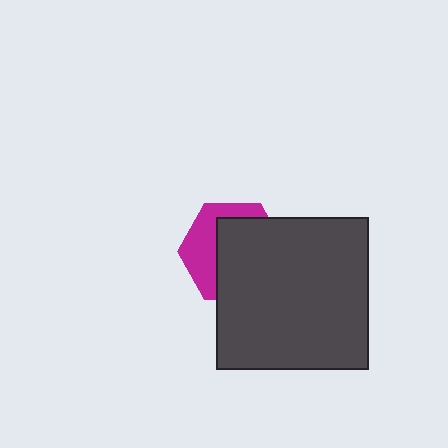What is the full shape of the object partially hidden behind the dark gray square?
The partially hidden object is a magenta hexagon.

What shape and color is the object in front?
The object in front is a dark gray square.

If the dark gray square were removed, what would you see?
You would see the complete magenta hexagon.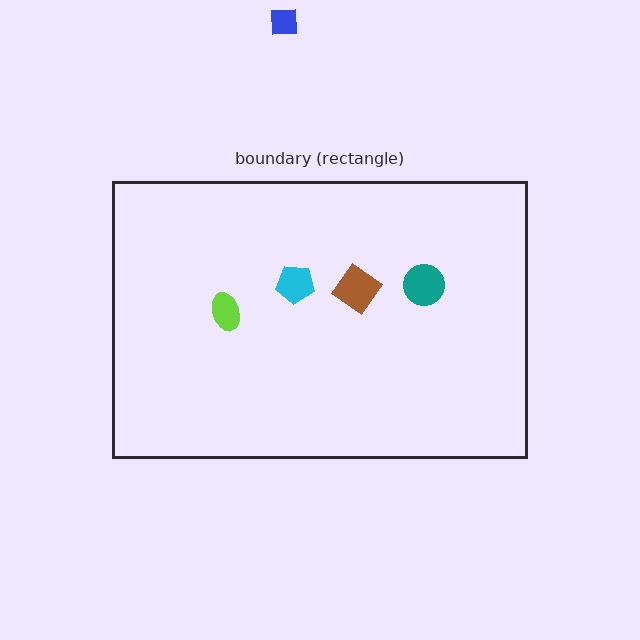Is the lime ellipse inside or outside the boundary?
Inside.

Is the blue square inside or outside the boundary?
Outside.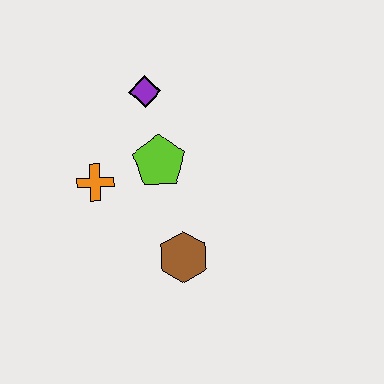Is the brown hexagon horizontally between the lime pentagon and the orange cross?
No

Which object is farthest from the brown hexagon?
The purple diamond is farthest from the brown hexagon.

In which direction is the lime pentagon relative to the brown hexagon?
The lime pentagon is above the brown hexagon.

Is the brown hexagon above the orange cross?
No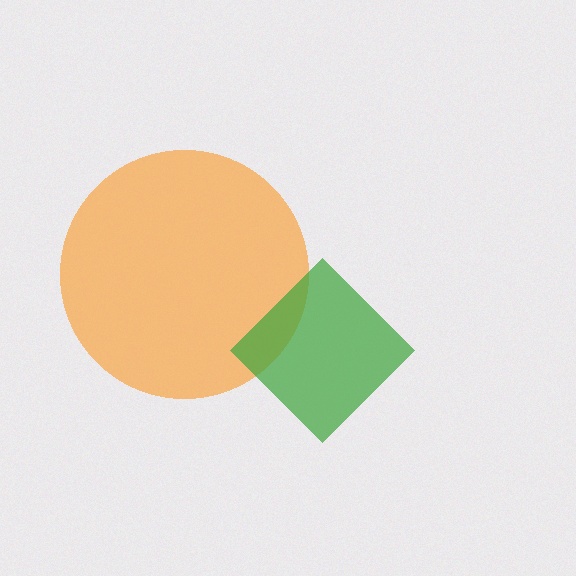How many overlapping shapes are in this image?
There are 2 overlapping shapes in the image.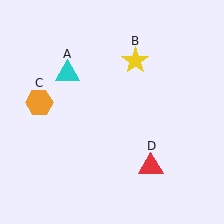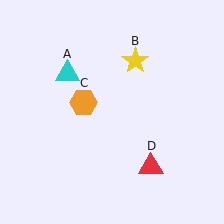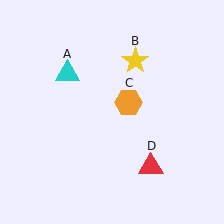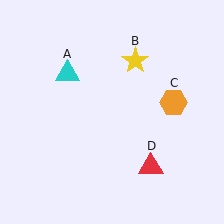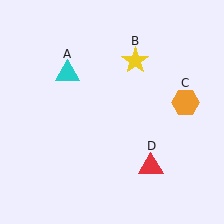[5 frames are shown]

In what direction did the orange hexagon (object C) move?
The orange hexagon (object C) moved right.